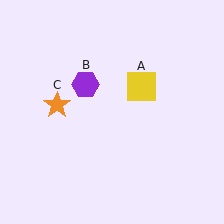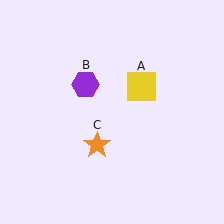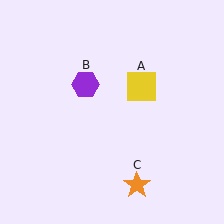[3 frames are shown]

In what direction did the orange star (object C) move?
The orange star (object C) moved down and to the right.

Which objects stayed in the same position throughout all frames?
Yellow square (object A) and purple hexagon (object B) remained stationary.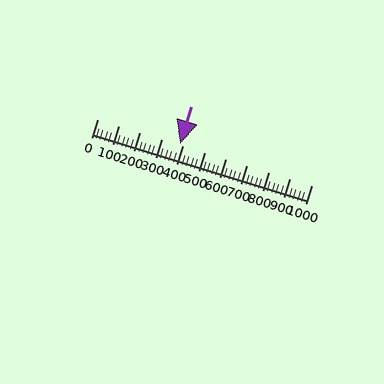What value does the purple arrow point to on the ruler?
The purple arrow points to approximately 385.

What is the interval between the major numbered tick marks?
The major tick marks are spaced 100 units apart.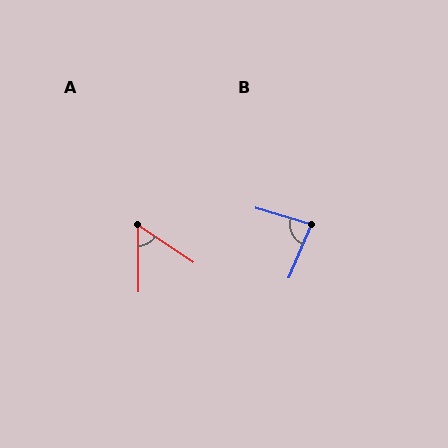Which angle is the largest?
B, at approximately 84 degrees.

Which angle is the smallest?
A, at approximately 56 degrees.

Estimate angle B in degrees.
Approximately 84 degrees.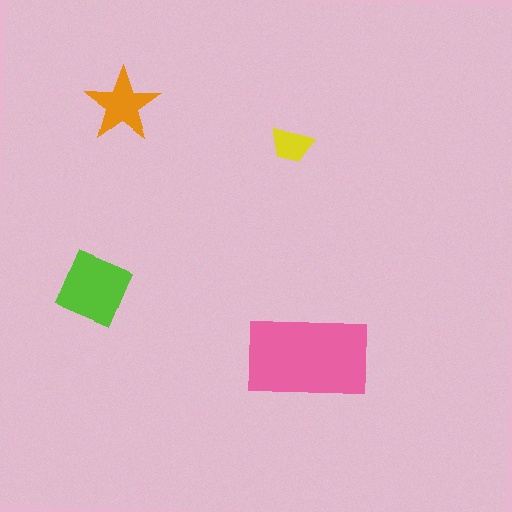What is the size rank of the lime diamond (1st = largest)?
2nd.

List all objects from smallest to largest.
The yellow trapezoid, the orange star, the lime diamond, the pink rectangle.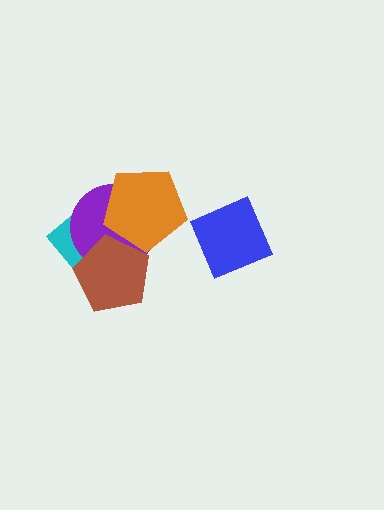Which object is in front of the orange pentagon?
The brown pentagon is in front of the orange pentagon.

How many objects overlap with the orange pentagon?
3 objects overlap with the orange pentagon.